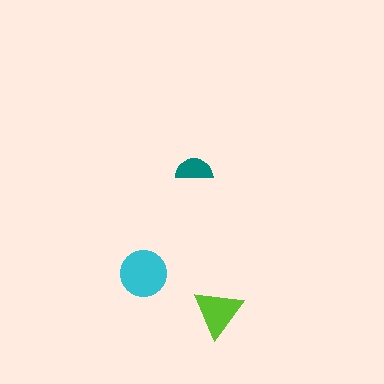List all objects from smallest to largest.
The teal semicircle, the lime triangle, the cyan circle.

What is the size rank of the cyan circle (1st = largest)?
1st.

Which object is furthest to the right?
The lime triangle is rightmost.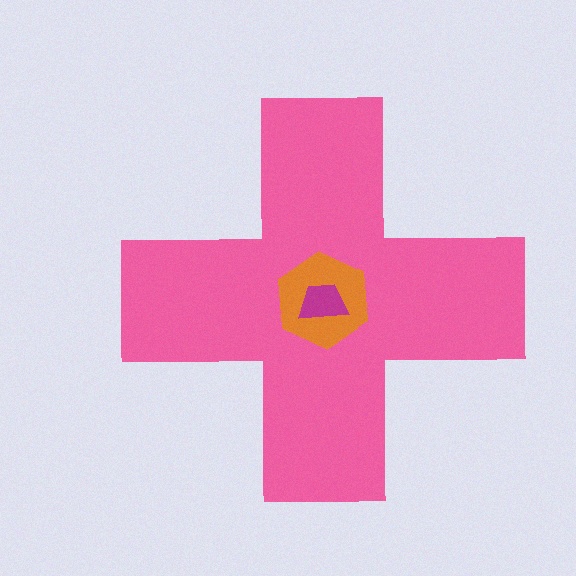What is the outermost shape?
The pink cross.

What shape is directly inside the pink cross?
The orange hexagon.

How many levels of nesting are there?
3.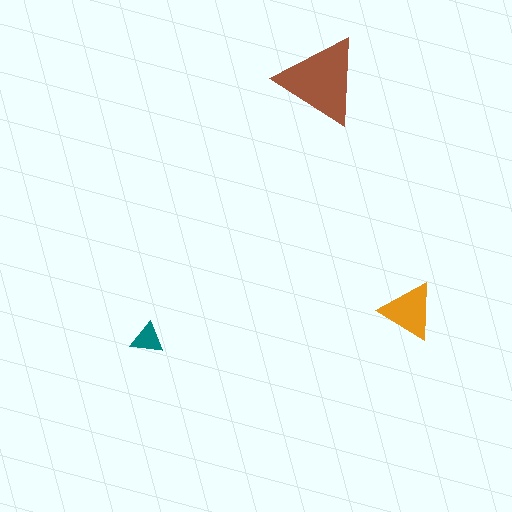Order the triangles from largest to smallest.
the brown one, the orange one, the teal one.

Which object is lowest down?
The teal triangle is bottommost.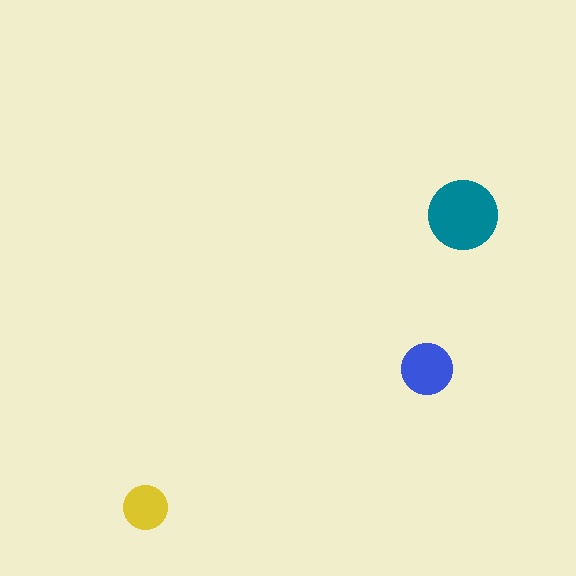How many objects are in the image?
There are 3 objects in the image.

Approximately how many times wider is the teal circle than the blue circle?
About 1.5 times wider.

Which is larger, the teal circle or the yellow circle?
The teal one.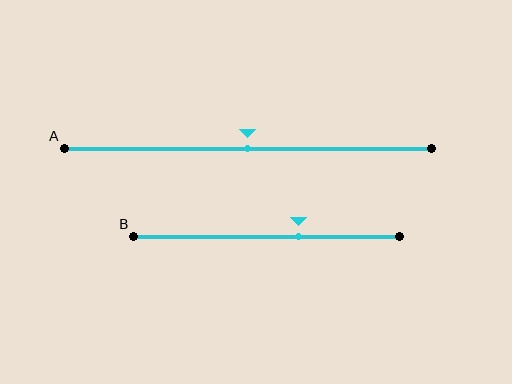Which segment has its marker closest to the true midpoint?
Segment A has its marker closest to the true midpoint.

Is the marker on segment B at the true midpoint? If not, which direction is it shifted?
No, the marker on segment B is shifted to the right by about 12% of the segment length.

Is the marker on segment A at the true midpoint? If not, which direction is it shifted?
Yes, the marker on segment A is at the true midpoint.